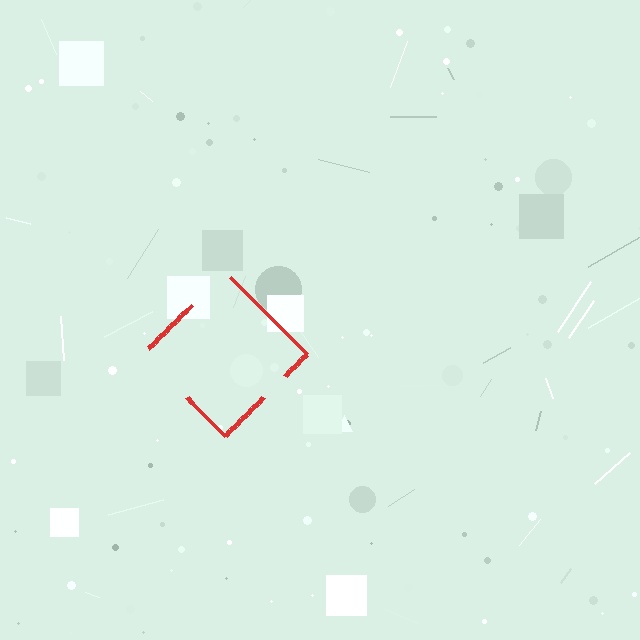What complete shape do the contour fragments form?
The contour fragments form a diamond.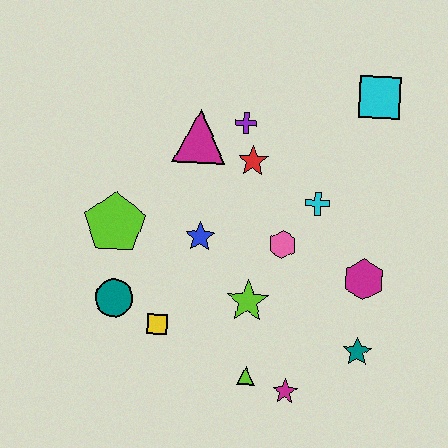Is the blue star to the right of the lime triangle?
No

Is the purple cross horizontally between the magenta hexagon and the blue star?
Yes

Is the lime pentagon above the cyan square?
No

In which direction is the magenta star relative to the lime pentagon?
The magenta star is to the right of the lime pentagon.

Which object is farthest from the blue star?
The cyan square is farthest from the blue star.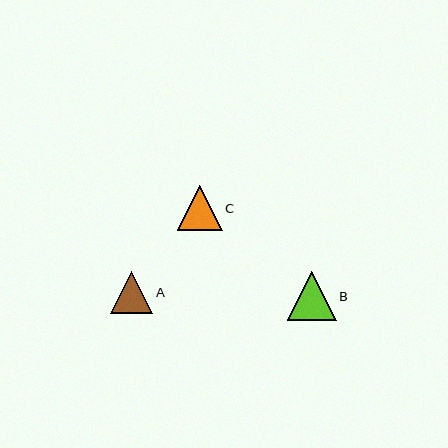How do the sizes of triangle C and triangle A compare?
Triangle C and triangle A are approximately the same size.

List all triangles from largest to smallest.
From largest to smallest: B, C, A.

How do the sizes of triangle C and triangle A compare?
Triangle C and triangle A are approximately the same size.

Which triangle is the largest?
Triangle B is the largest with a size of approximately 49 pixels.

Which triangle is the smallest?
Triangle A is the smallest with a size of approximately 42 pixels.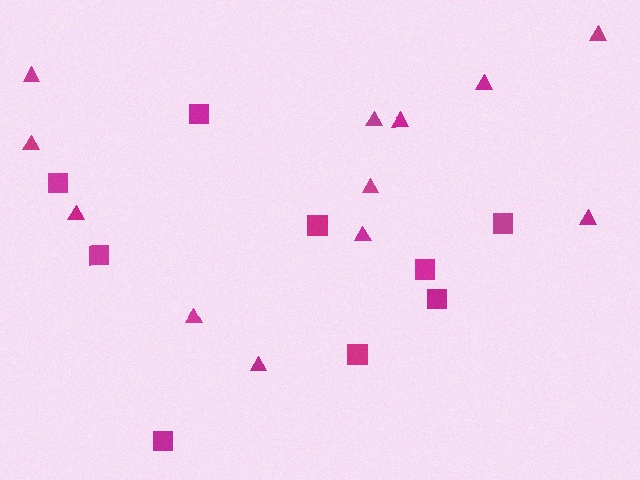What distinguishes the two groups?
There are 2 groups: one group of squares (9) and one group of triangles (12).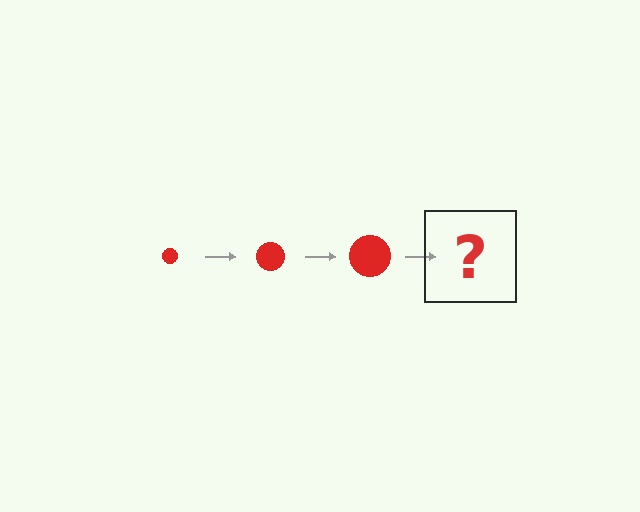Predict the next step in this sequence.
The next step is a red circle, larger than the previous one.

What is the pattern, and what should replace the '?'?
The pattern is that the circle gets progressively larger each step. The '?' should be a red circle, larger than the previous one.